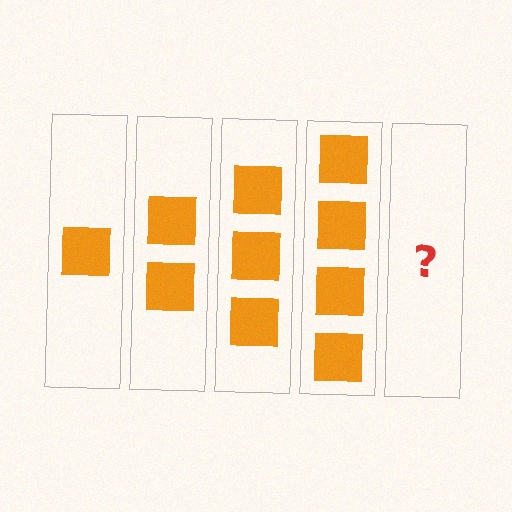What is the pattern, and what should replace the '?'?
The pattern is that each step adds one more square. The '?' should be 5 squares.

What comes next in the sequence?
The next element should be 5 squares.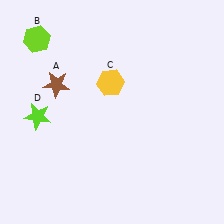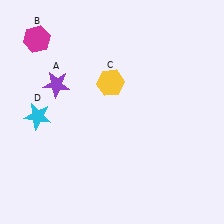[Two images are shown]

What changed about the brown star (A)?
In Image 1, A is brown. In Image 2, it changed to purple.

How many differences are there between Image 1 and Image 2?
There are 3 differences between the two images.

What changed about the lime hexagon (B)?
In Image 1, B is lime. In Image 2, it changed to magenta.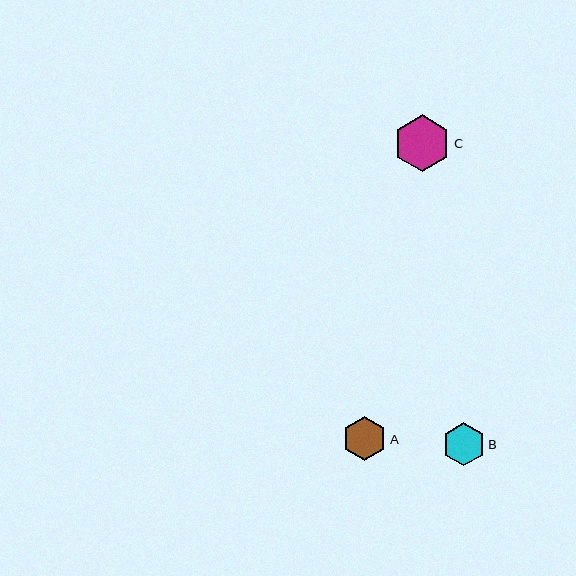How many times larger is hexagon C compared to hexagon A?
Hexagon C is approximately 1.3 times the size of hexagon A.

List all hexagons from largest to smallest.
From largest to smallest: C, A, B.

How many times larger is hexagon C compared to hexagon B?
Hexagon C is approximately 1.3 times the size of hexagon B.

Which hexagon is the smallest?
Hexagon B is the smallest with a size of approximately 43 pixels.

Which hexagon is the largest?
Hexagon C is the largest with a size of approximately 57 pixels.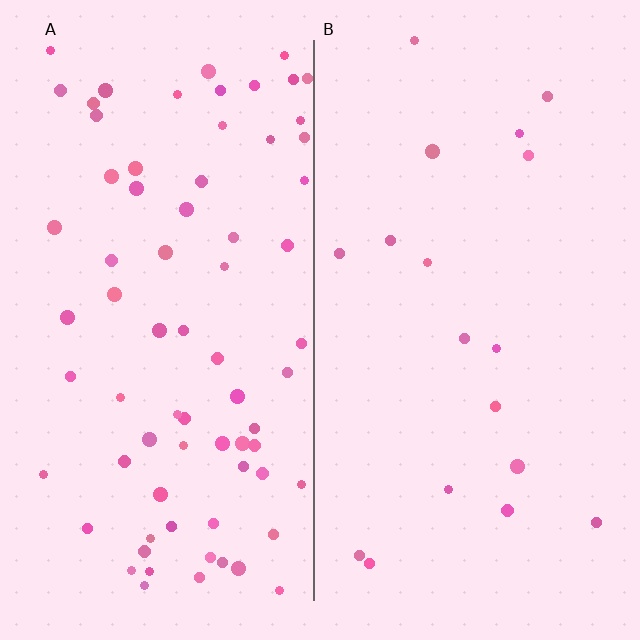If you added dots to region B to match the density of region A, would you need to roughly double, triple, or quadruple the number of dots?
Approximately quadruple.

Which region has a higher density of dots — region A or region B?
A (the left).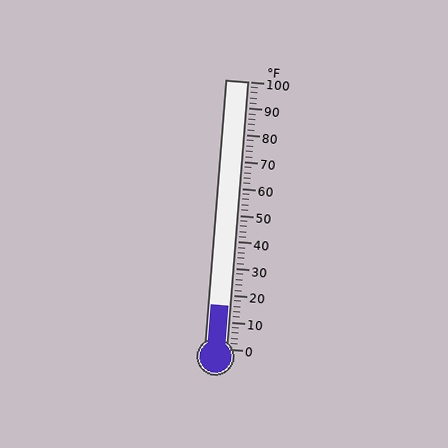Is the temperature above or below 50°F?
The temperature is below 50°F.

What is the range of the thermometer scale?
The thermometer scale ranges from 0°F to 100°F.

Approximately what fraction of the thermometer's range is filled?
The thermometer is filled to approximately 15% of its range.